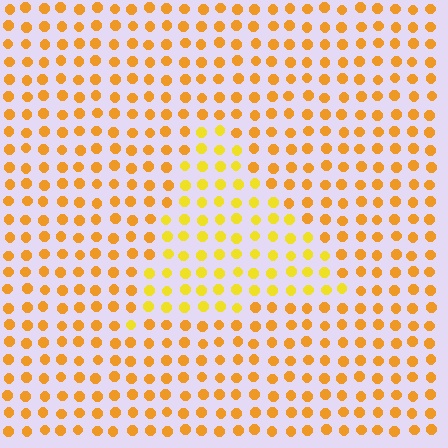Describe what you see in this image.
The image is filled with small orange elements in a uniform arrangement. A triangle-shaped region is visible where the elements are tinted to a slightly different hue, forming a subtle color boundary.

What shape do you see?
I see a triangle.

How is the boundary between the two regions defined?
The boundary is defined purely by a slight shift in hue (about 21 degrees). Spacing, size, and orientation are identical on both sides.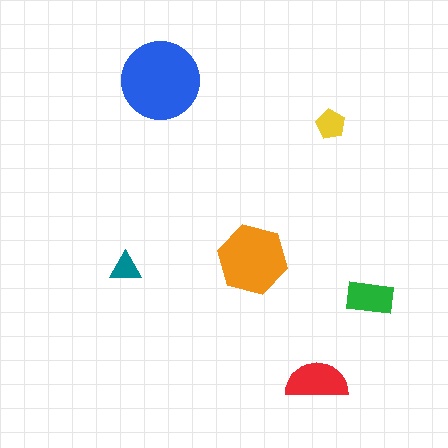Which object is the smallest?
The teal triangle.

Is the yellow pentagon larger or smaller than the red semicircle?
Smaller.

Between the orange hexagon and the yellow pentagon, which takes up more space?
The orange hexagon.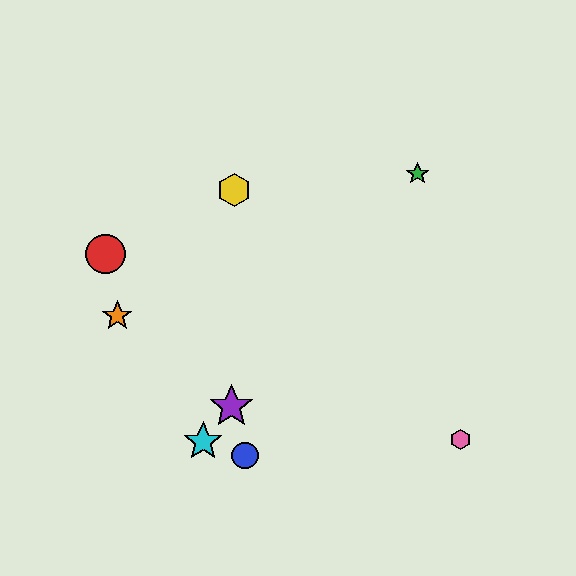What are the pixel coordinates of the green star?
The green star is at (418, 174).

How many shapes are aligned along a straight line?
3 shapes (the green star, the purple star, the cyan star) are aligned along a straight line.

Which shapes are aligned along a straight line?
The green star, the purple star, the cyan star are aligned along a straight line.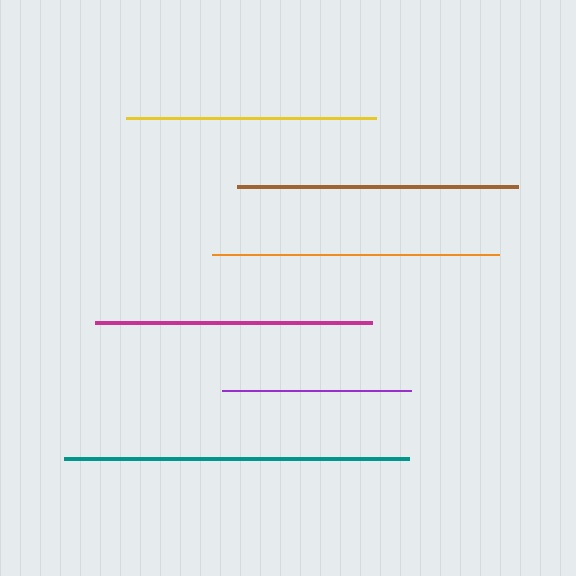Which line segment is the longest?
The teal line is the longest at approximately 345 pixels.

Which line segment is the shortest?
The purple line is the shortest at approximately 188 pixels.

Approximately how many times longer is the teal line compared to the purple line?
The teal line is approximately 1.8 times the length of the purple line.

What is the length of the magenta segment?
The magenta segment is approximately 277 pixels long.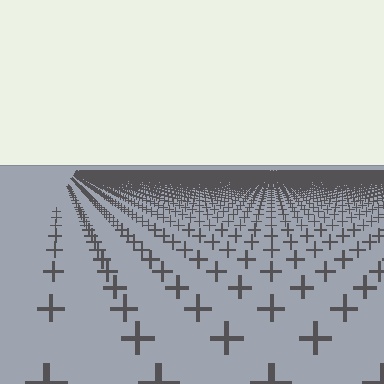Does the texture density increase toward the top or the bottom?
Density increases toward the top.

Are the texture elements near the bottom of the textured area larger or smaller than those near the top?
Larger. Near the bottom, elements are closer to the viewer and appear at a bigger on-screen size.